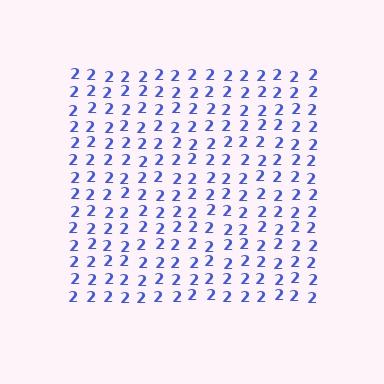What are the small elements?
The small elements are digit 2's.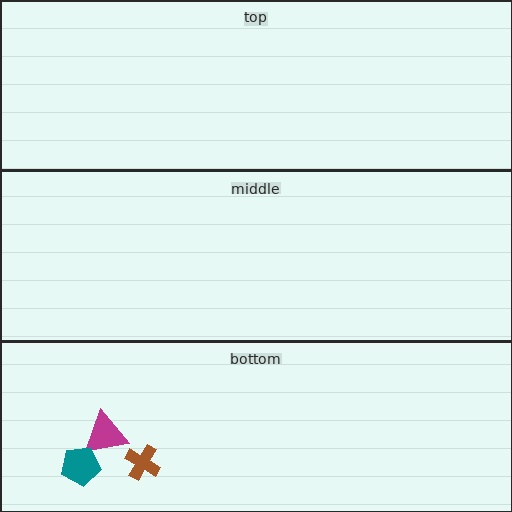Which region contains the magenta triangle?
The bottom region.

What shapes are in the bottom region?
The magenta triangle, the brown cross, the teal pentagon.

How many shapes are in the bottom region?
3.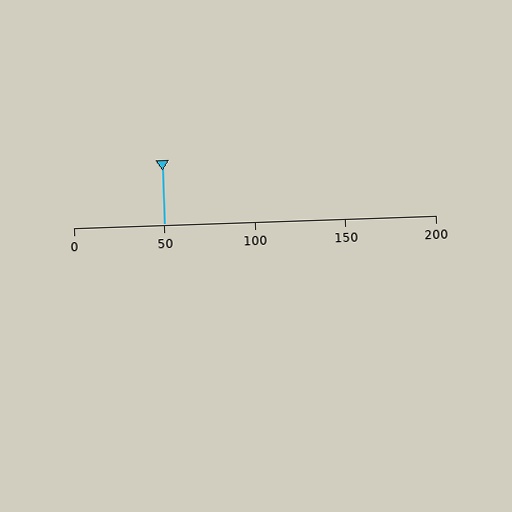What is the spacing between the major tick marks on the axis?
The major ticks are spaced 50 apart.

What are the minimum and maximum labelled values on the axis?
The axis runs from 0 to 200.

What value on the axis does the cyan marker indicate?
The marker indicates approximately 50.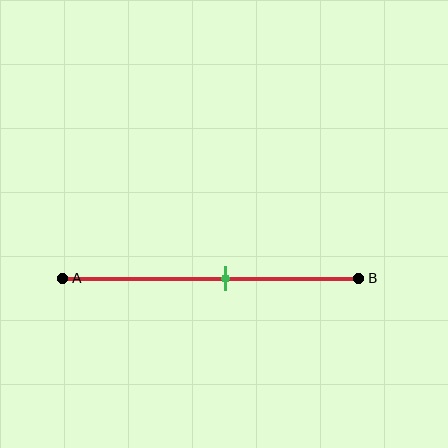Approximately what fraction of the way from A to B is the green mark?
The green mark is approximately 55% of the way from A to B.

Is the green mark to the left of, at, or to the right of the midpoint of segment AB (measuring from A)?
The green mark is to the right of the midpoint of segment AB.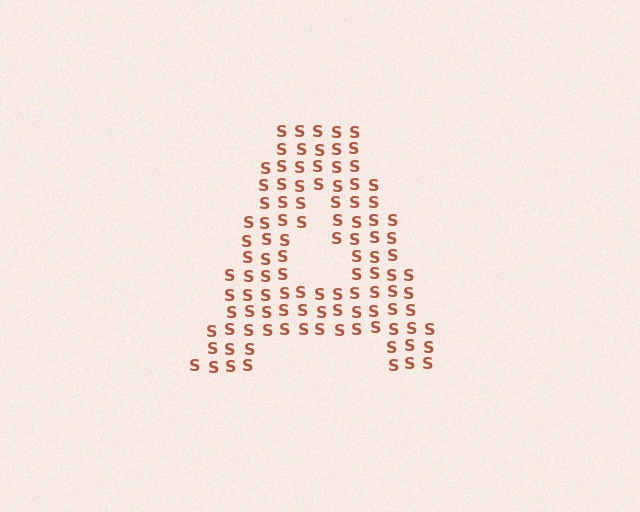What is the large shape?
The large shape is the letter A.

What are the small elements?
The small elements are letter S's.